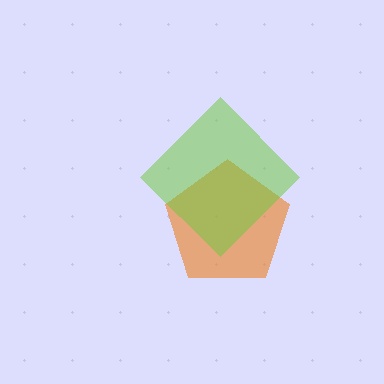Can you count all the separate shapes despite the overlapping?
Yes, there are 2 separate shapes.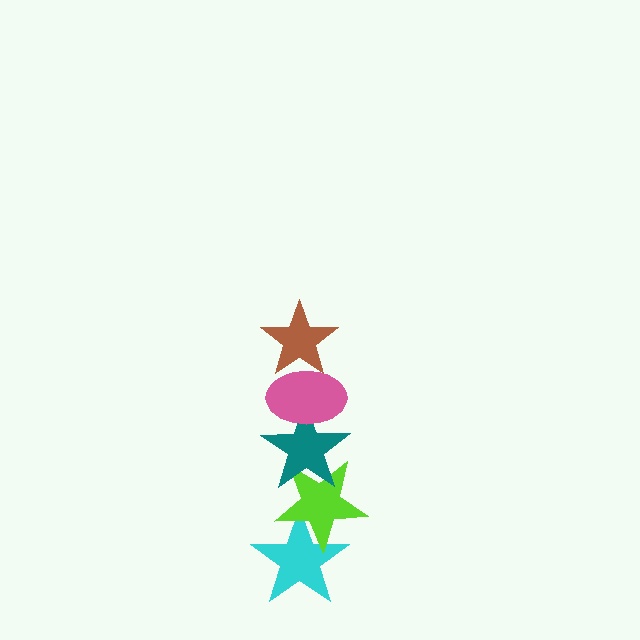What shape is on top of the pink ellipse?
The brown star is on top of the pink ellipse.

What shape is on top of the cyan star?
The lime star is on top of the cyan star.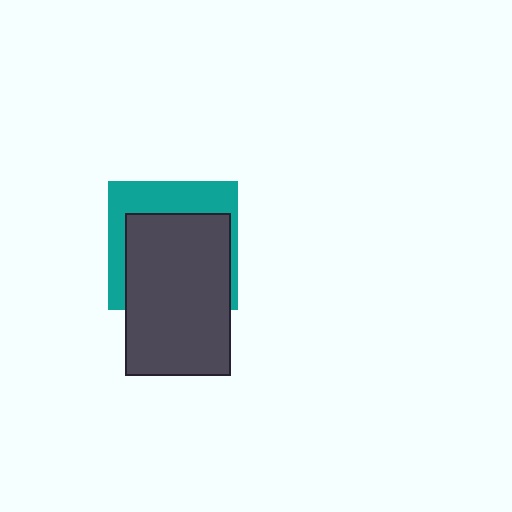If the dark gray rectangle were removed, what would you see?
You would see the complete teal square.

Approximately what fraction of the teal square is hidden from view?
Roughly 61% of the teal square is hidden behind the dark gray rectangle.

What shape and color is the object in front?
The object in front is a dark gray rectangle.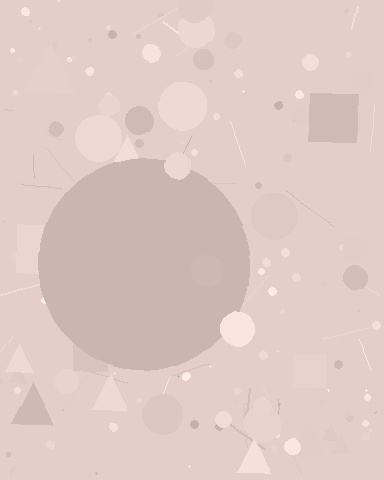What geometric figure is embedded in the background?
A circle is embedded in the background.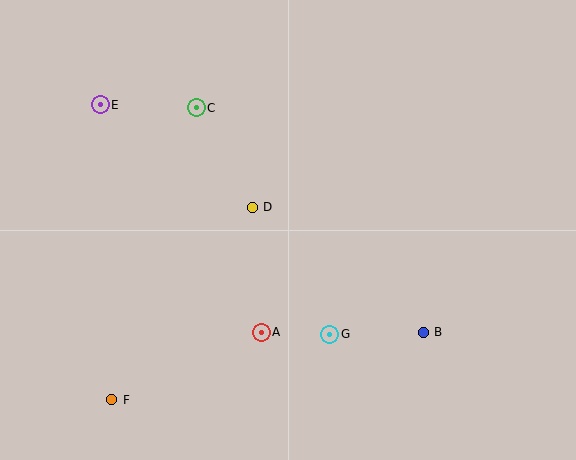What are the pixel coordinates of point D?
Point D is at (252, 207).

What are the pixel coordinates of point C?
Point C is at (196, 108).